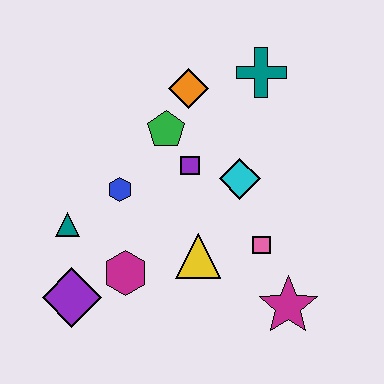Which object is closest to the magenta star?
The pink square is closest to the magenta star.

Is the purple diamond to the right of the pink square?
No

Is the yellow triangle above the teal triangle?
No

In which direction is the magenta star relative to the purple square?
The magenta star is below the purple square.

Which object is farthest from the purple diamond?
The teal cross is farthest from the purple diamond.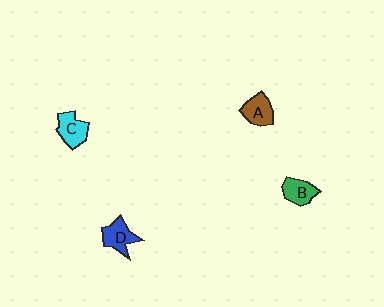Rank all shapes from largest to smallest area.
From largest to smallest: C (cyan), D (blue), A (brown), B (green).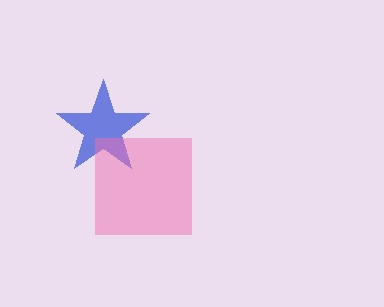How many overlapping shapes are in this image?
There are 2 overlapping shapes in the image.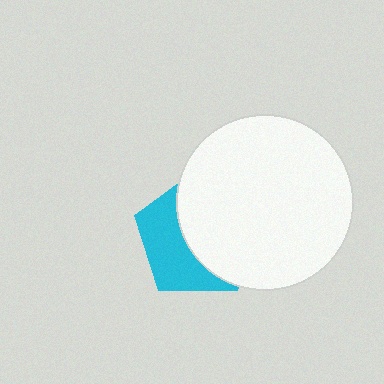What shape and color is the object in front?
The object in front is a white circle.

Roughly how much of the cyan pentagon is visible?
A small part of it is visible (roughly 42%).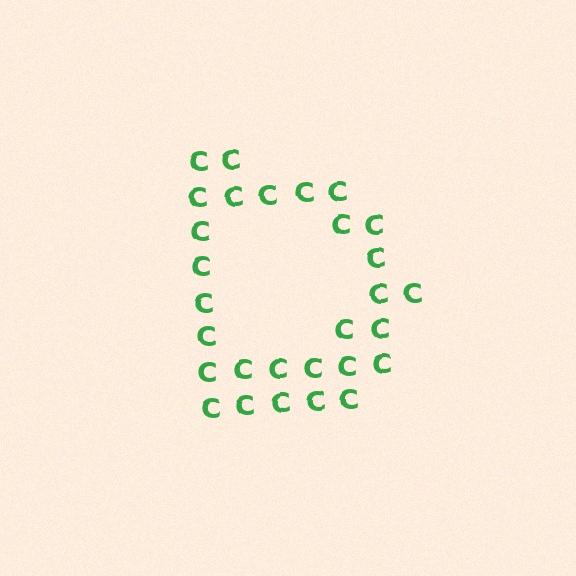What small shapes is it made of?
It is made of small letter C's.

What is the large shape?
The large shape is the letter D.